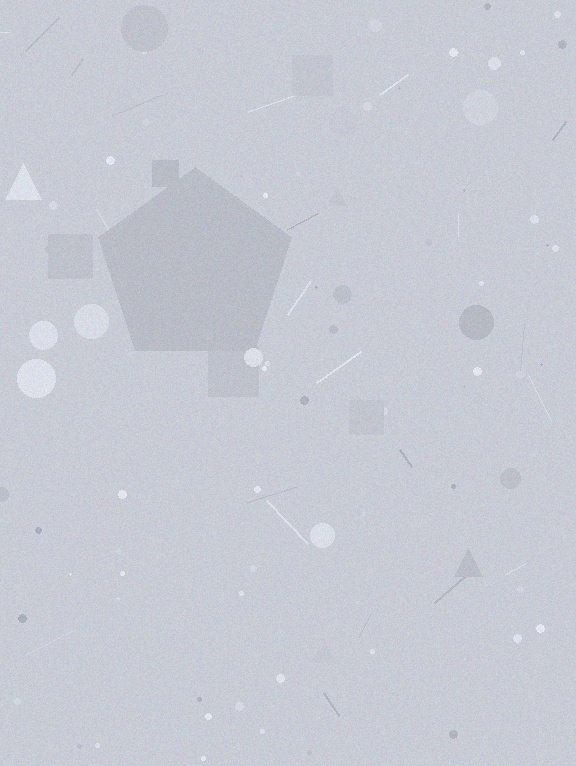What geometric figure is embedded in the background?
A pentagon is embedded in the background.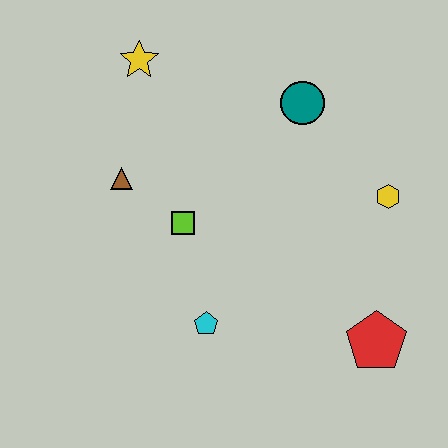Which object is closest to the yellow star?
The brown triangle is closest to the yellow star.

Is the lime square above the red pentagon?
Yes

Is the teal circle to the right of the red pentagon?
No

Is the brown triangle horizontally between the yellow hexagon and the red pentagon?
No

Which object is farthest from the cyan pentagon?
The yellow star is farthest from the cyan pentagon.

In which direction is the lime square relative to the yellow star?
The lime square is below the yellow star.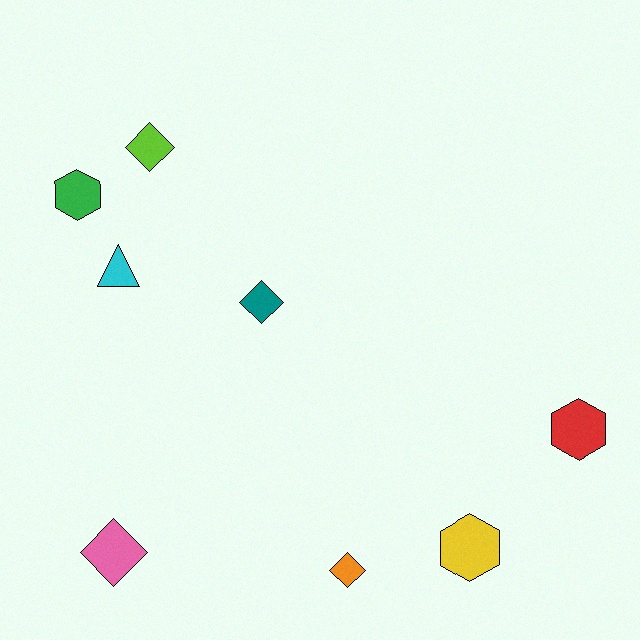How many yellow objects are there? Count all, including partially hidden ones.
There is 1 yellow object.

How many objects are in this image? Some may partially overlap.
There are 8 objects.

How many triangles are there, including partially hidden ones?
There is 1 triangle.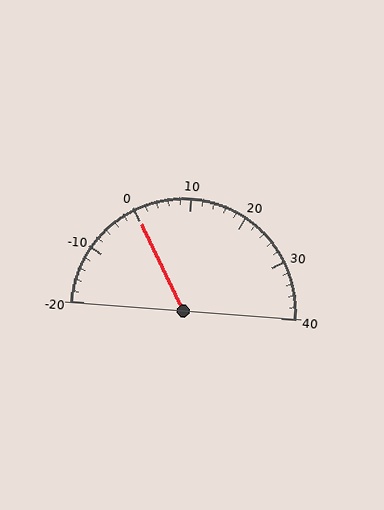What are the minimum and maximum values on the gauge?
The gauge ranges from -20 to 40.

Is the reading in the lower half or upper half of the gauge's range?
The reading is in the lower half of the range (-20 to 40).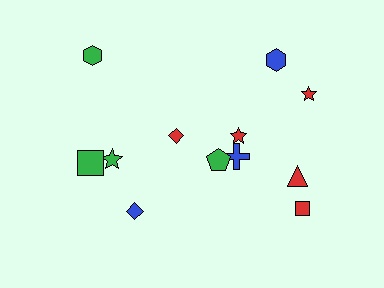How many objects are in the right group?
There are 7 objects.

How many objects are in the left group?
There are 5 objects.